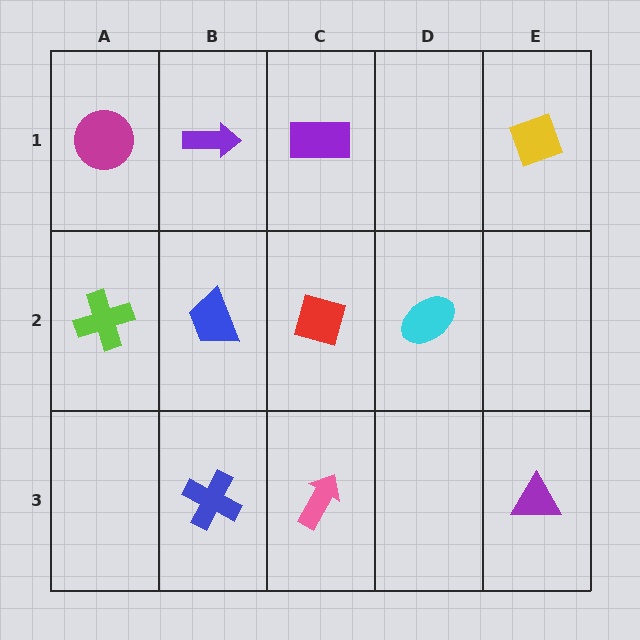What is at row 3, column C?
A pink arrow.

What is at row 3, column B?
A blue cross.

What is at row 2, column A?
A lime cross.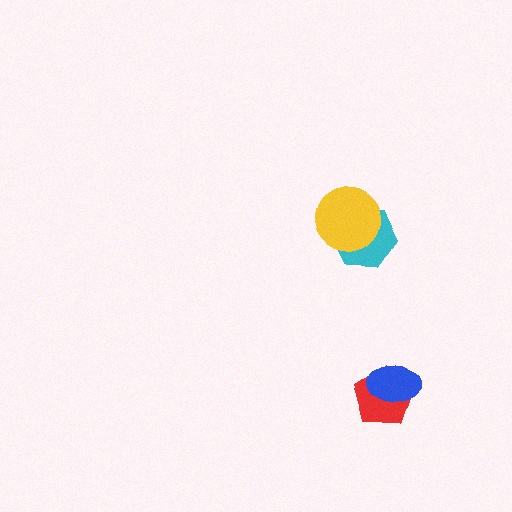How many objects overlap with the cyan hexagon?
1 object overlaps with the cyan hexagon.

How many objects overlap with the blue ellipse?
1 object overlaps with the blue ellipse.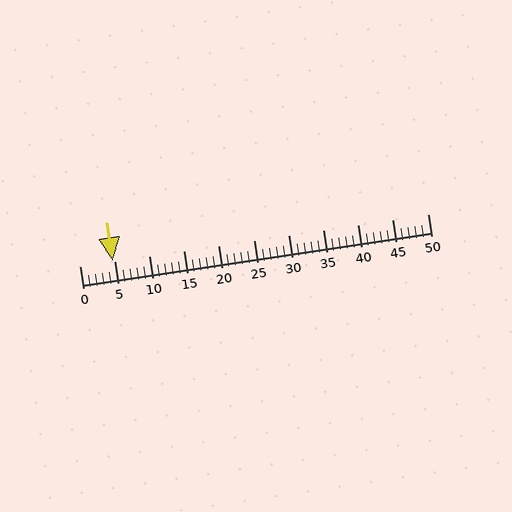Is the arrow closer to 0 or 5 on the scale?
The arrow is closer to 5.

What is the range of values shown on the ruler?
The ruler shows values from 0 to 50.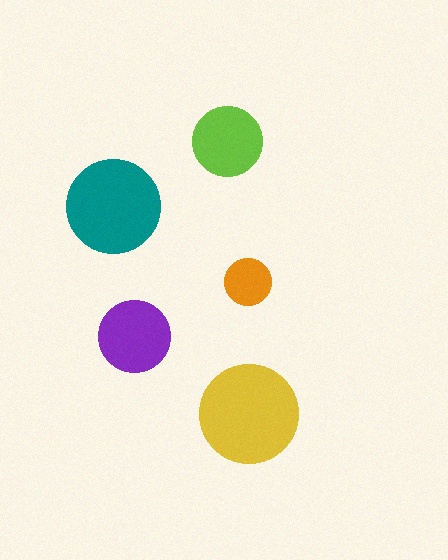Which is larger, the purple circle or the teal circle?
The teal one.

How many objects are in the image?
There are 5 objects in the image.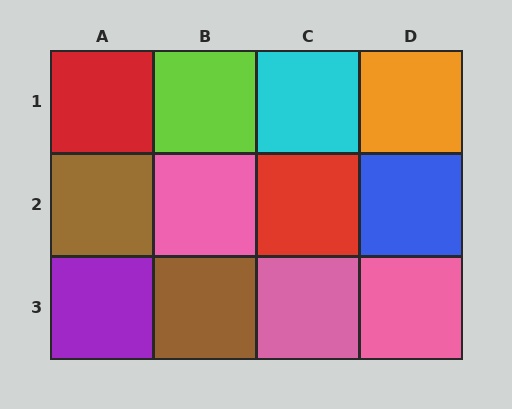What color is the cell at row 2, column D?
Blue.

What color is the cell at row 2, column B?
Pink.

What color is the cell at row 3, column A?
Purple.